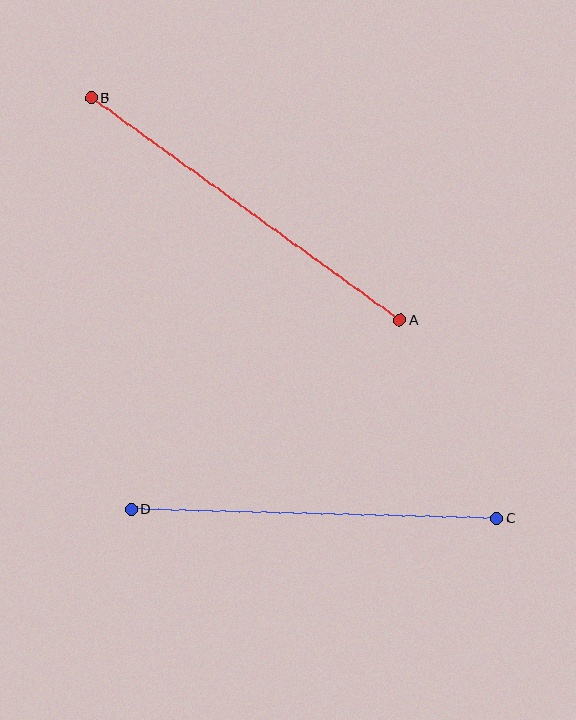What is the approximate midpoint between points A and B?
The midpoint is at approximately (245, 209) pixels.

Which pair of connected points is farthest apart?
Points A and B are farthest apart.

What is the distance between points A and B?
The distance is approximately 380 pixels.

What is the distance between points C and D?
The distance is approximately 365 pixels.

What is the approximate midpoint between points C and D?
The midpoint is at approximately (314, 514) pixels.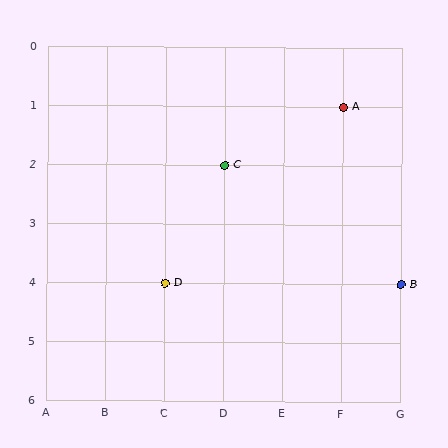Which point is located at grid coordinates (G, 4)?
Point B is at (G, 4).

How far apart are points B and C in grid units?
Points B and C are 3 columns and 2 rows apart (about 3.6 grid units diagonally).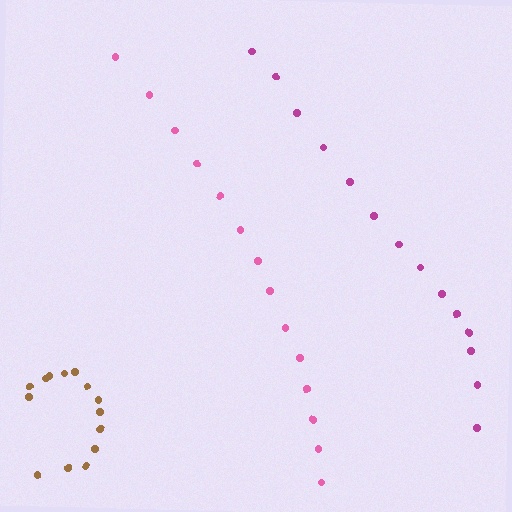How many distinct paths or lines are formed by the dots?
There are 3 distinct paths.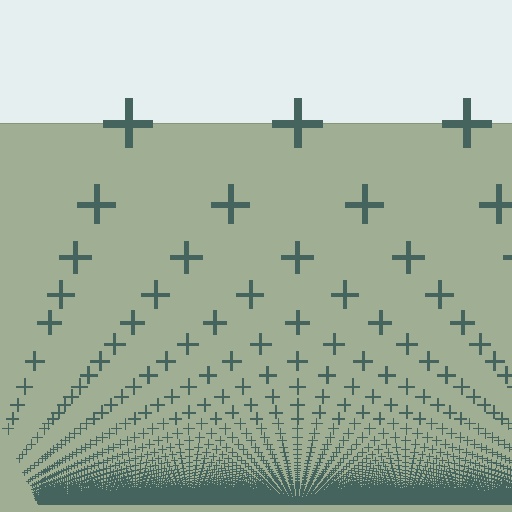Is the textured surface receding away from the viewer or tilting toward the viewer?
The surface appears to tilt toward the viewer. Texture elements get larger and sparser toward the top.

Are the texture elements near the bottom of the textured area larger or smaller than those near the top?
Smaller. The gradient is inverted — elements near the bottom are smaller and denser.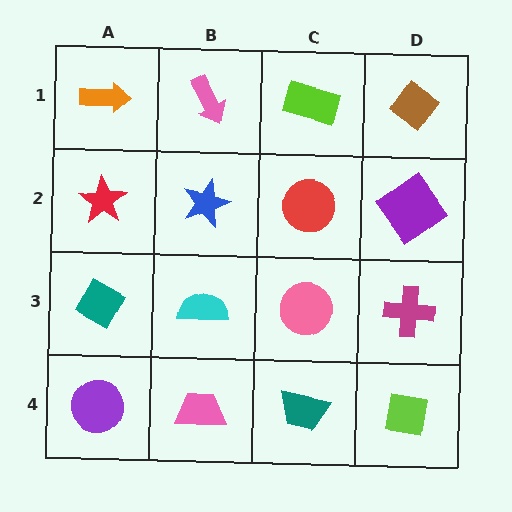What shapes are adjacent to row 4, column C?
A pink circle (row 3, column C), a pink trapezoid (row 4, column B), a lime square (row 4, column D).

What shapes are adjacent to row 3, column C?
A red circle (row 2, column C), a teal trapezoid (row 4, column C), a cyan semicircle (row 3, column B), a magenta cross (row 3, column D).